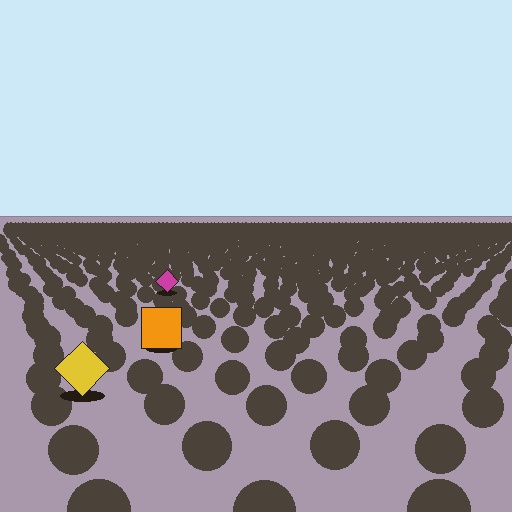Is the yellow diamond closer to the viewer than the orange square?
Yes. The yellow diamond is closer — you can tell from the texture gradient: the ground texture is coarser near it.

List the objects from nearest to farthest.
From nearest to farthest: the yellow diamond, the orange square, the magenta diamond.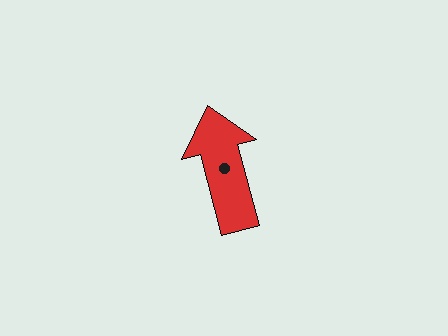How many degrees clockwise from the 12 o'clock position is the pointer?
Approximately 345 degrees.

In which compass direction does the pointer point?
North.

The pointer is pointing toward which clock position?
Roughly 12 o'clock.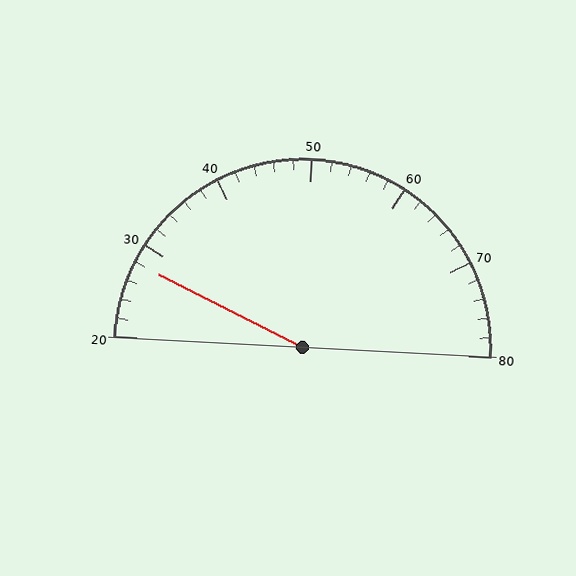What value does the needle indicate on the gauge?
The needle indicates approximately 28.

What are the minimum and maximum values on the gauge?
The gauge ranges from 20 to 80.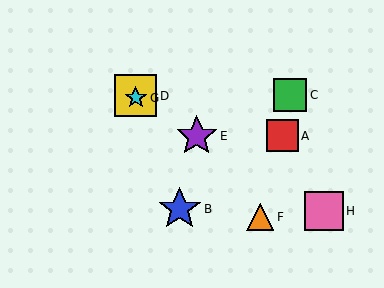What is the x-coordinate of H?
Object H is at x≈324.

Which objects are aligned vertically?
Objects D, G are aligned vertically.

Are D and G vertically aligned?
Yes, both are at x≈136.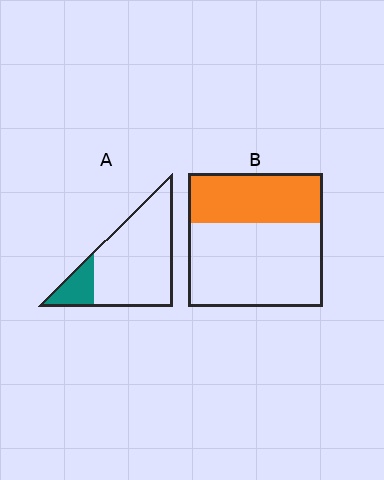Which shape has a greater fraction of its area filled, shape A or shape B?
Shape B.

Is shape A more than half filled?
No.